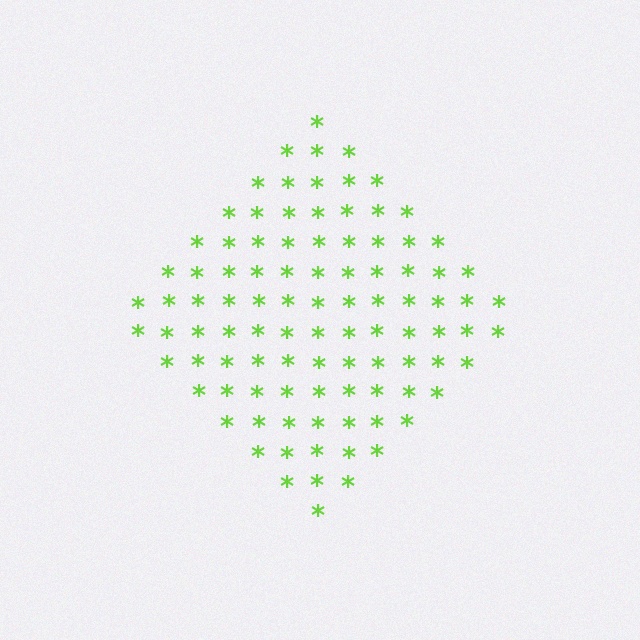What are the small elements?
The small elements are asterisks.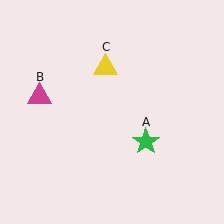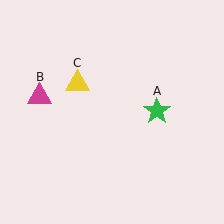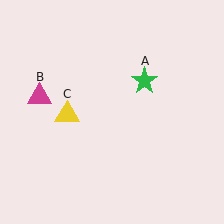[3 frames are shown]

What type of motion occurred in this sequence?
The green star (object A), yellow triangle (object C) rotated counterclockwise around the center of the scene.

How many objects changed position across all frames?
2 objects changed position: green star (object A), yellow triangle (object C).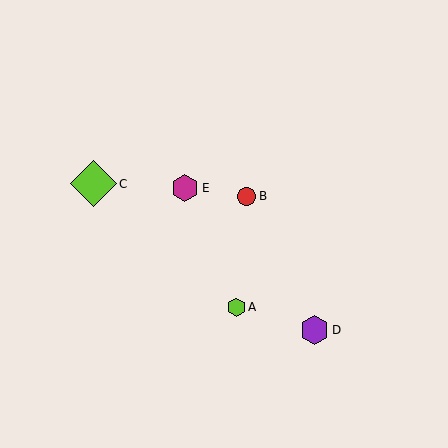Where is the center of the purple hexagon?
The center of the purple hexagon is at (315, 330).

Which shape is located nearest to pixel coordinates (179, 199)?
The magenta hexagon (labeled E) at (185, 188) is nearest to that location.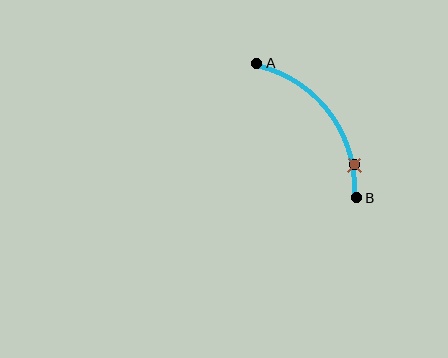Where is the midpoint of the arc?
The arc midpoint is the point on the curve farthest from the straight line joining A and B. It sits above and to the right of that line.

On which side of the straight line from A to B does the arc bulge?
The arc bulges above and to the right of the straight line connecting A and B.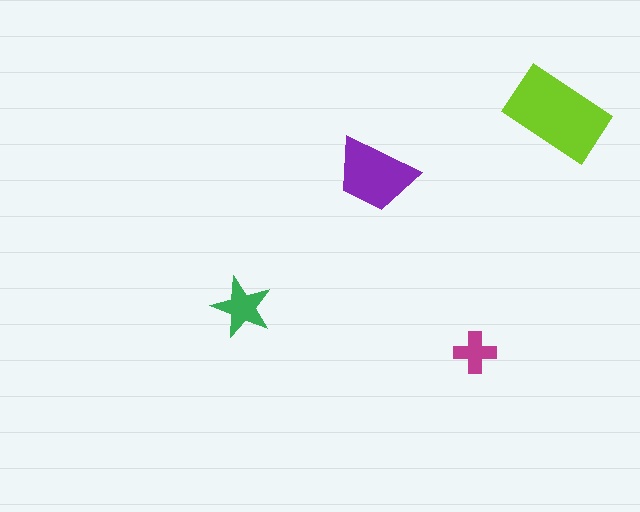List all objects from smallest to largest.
The magenta cross, the green star, the purple trapezoid, the lime rectangle.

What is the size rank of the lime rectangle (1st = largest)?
1st.